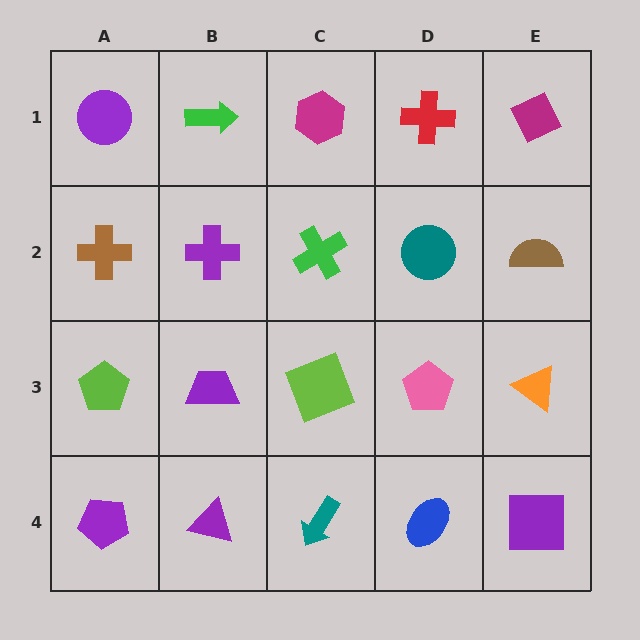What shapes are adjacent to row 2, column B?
A green arrow (row 1, column B), a purple trapezoid (row 3, column B), a brown cross (row 2, column A), a green cross (row 2, column C).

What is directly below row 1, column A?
A brown cross.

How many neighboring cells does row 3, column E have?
3.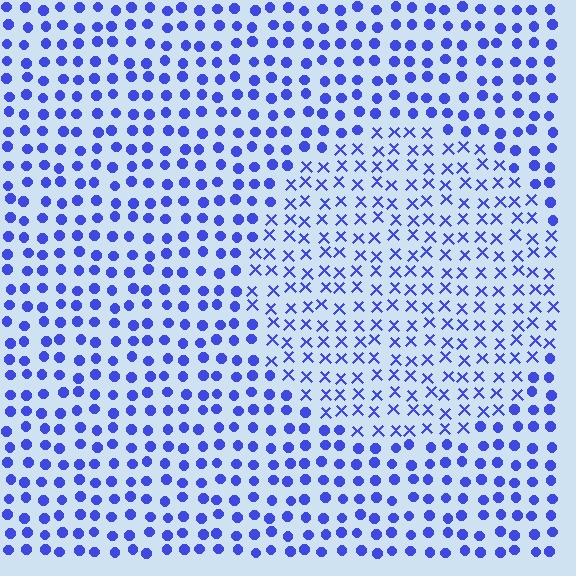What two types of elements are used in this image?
The image uses X marks inside the circle region and circles outside it.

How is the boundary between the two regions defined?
The boundary is defined by a change in element shape: X marks inside vs. circles outside. All elements share the same color and spacing.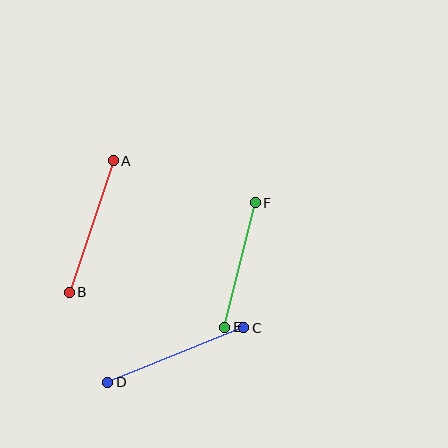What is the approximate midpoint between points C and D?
The midpoint is at approximately (176, 355) pixels.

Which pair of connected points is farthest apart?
Points C and D are farthest apart.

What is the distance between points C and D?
The distance is approximately 146 pixels.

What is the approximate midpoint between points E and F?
The midpoint is at approximately (240, 265) pixels.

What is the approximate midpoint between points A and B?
The midpoint is at approximately (91, 227) pixels.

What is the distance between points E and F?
The distance is approximately 128 pixels.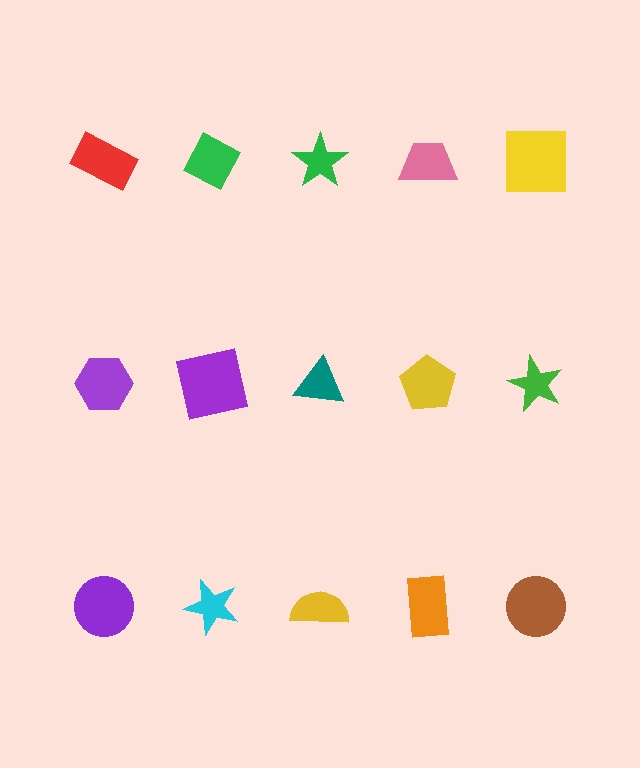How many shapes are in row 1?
5 shapes.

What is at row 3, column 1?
A purple circle.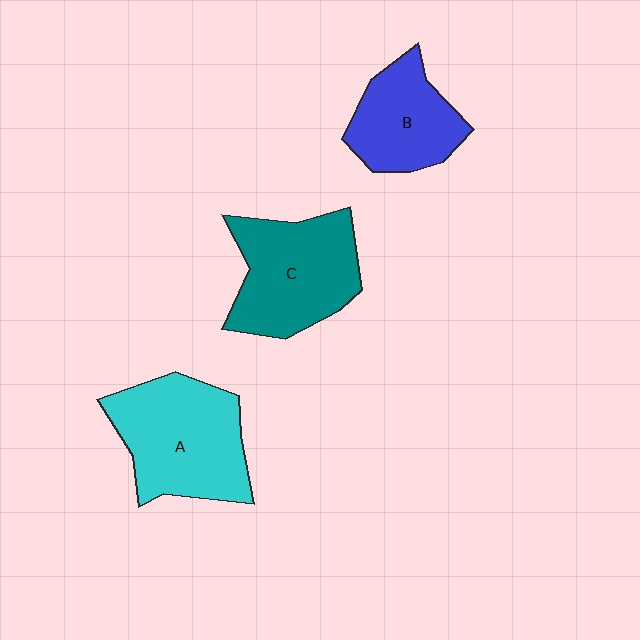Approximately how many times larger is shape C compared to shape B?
Approximately 1.4 times.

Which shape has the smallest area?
Shape B (blue).